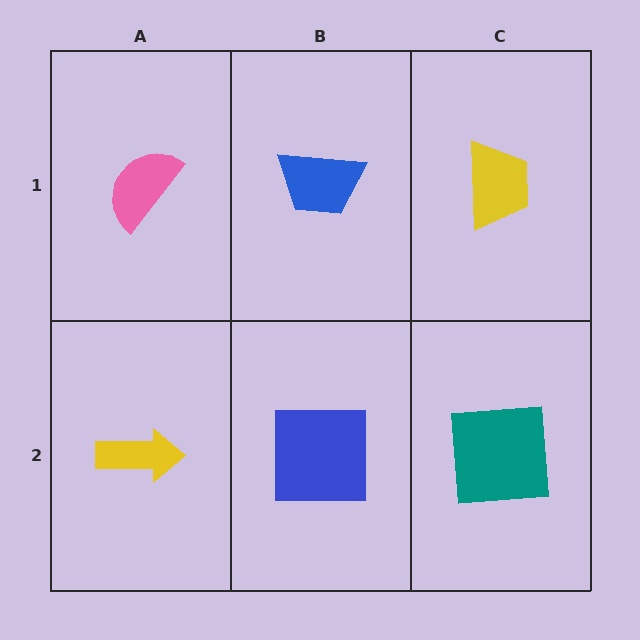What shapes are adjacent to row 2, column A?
A pink semicircle (row 1, column A), a blue square (row 2, column B).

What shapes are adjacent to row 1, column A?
A yellow arrow (row 2, column A), a blue trapezoid (row 1, column B).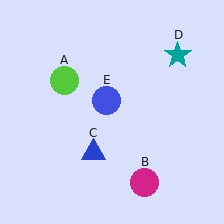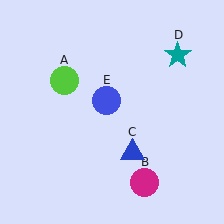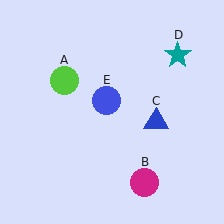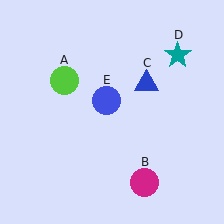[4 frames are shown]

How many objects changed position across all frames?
1 object changed position: blue triangle (object C).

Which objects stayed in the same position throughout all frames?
Lime circle (object A) and magenta circle (object B) and teal star (object D) and blue circle (object E) remained stationary.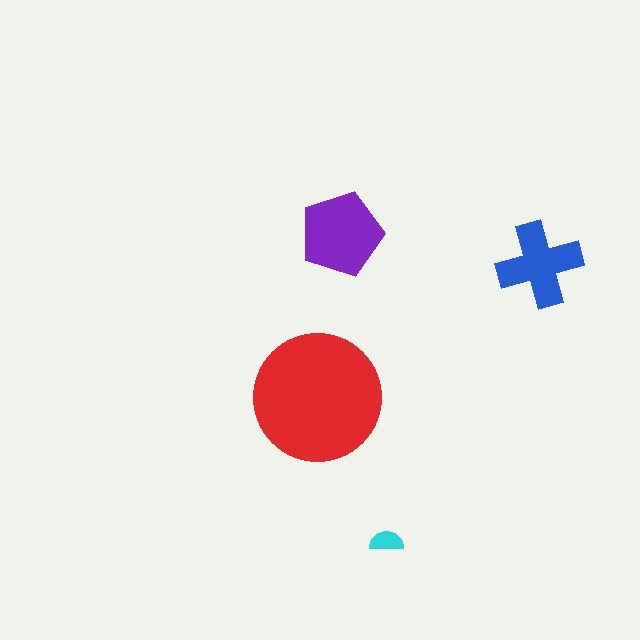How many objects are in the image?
There are 4 objects in the image.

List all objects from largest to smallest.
The red circle, the purple pentagon, the blue cross, the cyan semicircle.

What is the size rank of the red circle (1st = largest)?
1st.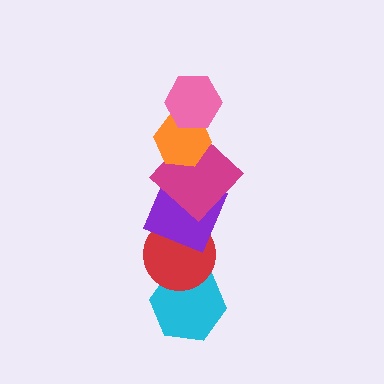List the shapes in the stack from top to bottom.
From top to bottom: the pink hexagon, the orange hexagon, the magenta diamond, the purple square, the red circle, the cyan hexagon.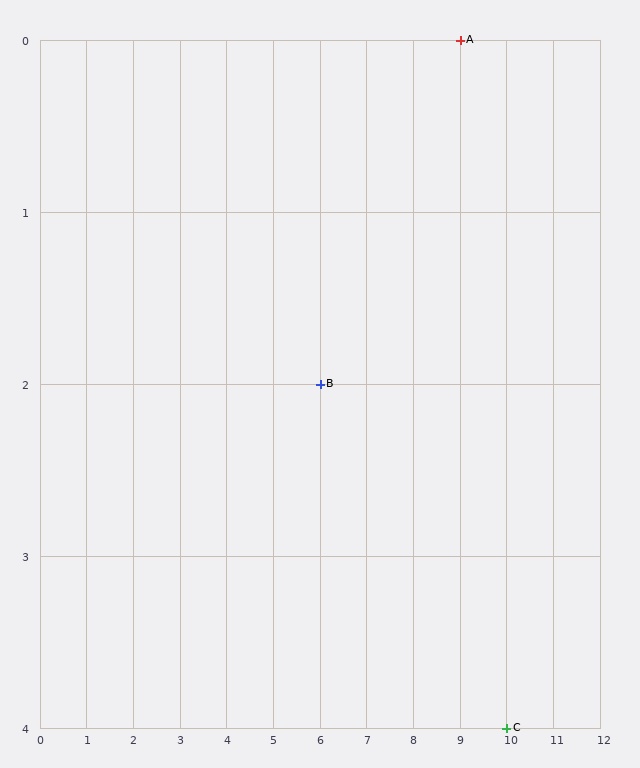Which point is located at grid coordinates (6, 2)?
Point B is at (6, 2).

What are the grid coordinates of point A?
Point A is at grid coordinates (9, 0).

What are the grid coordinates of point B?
Point B is at grid coordinates (6, 2).